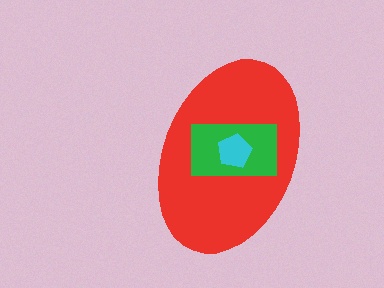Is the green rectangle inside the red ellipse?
Yes.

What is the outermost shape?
The red ellipse.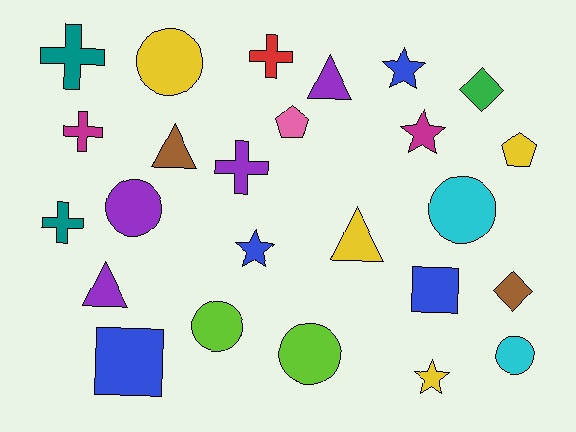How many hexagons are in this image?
There are no hexagons.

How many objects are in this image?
There are 25 objects.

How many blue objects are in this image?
There are 4 blue objects.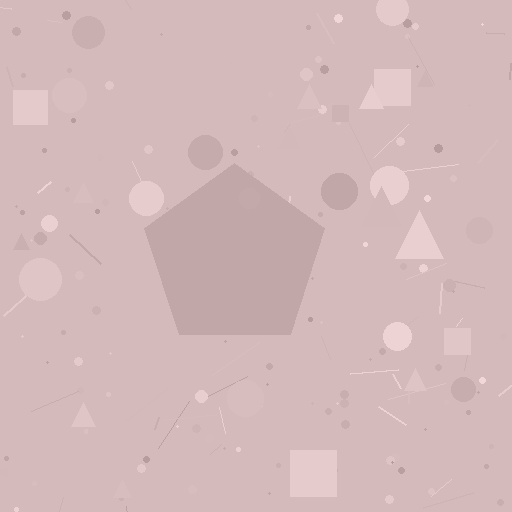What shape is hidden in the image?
A pentagon is hidden in the image.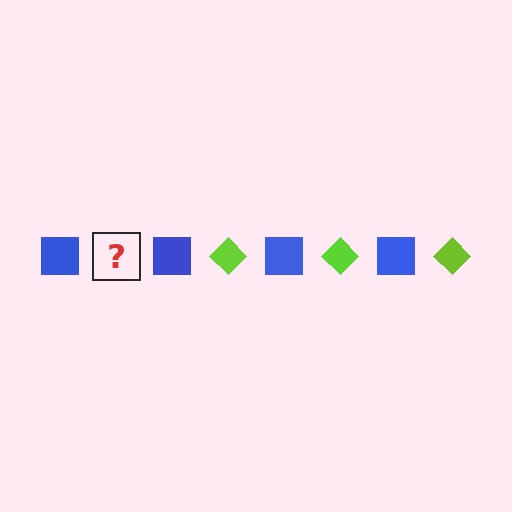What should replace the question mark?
The question mark should be replaced with a lime diamond.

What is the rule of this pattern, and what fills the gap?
The rule is that the pattern alternates between blue square and lime diamond. The gap should be filled with a lime diamond.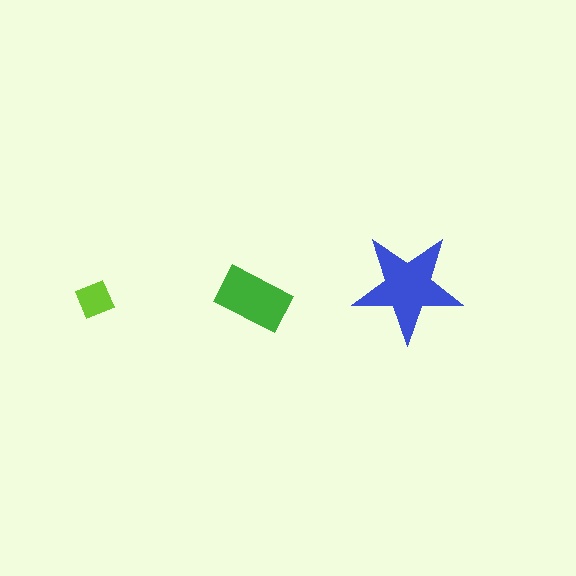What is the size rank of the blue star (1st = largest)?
1st.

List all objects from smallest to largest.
The lime diamond, the green rectangle, the blue star.